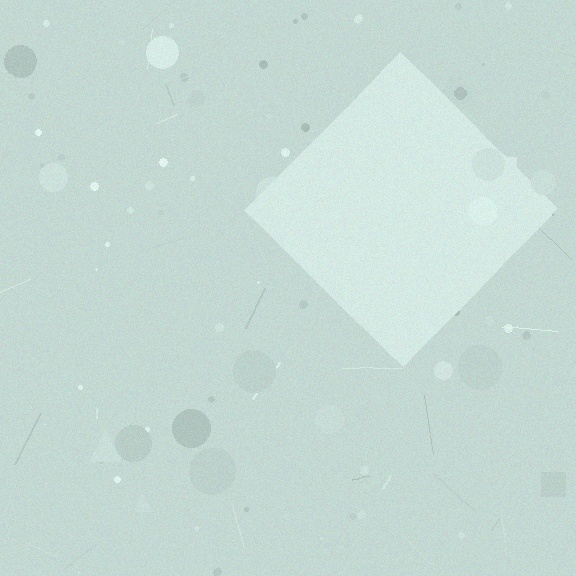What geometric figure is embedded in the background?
A diamond is embedded in the background.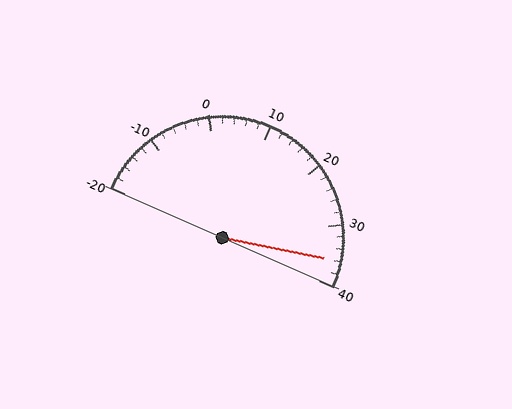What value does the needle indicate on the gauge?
The needle indicates approximately 36.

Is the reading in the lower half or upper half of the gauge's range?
The reading is in the upper half of the range (-20 to 40).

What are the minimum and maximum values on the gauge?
The gauge ranges from -20 to 40.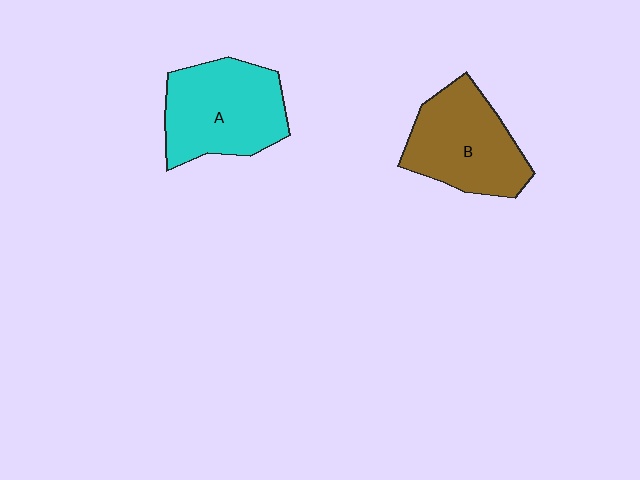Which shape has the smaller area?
Shape B (brown).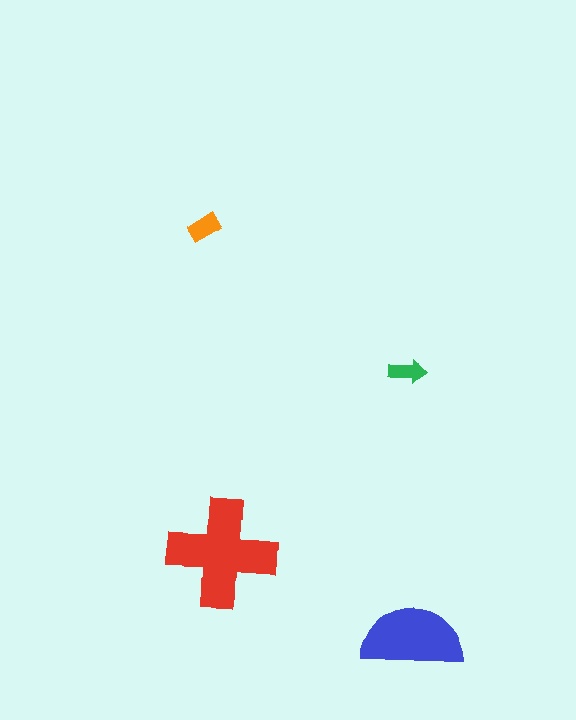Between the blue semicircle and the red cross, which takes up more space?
The red cross.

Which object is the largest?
The red cross.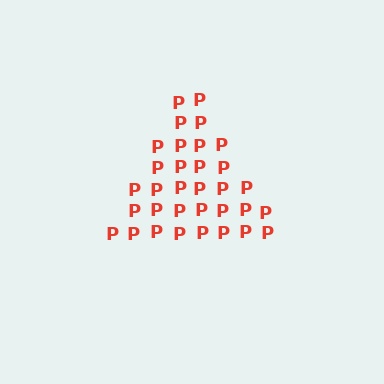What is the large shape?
The large shape is a triangle.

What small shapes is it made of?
It is made of small letter P's.